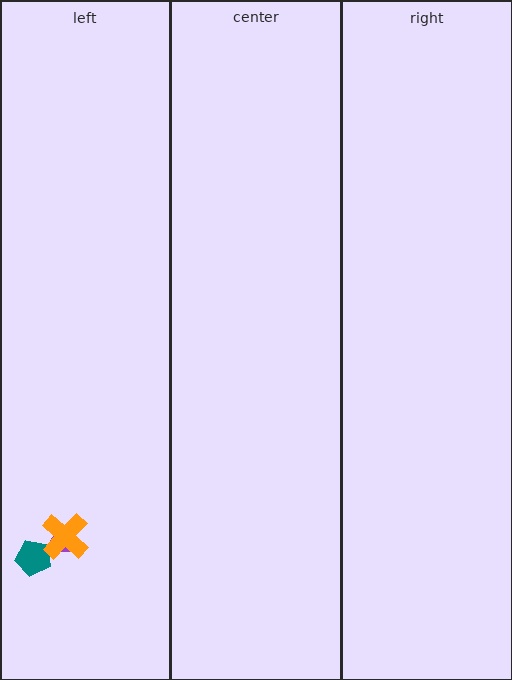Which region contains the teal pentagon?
The left region.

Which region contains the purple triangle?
The left region.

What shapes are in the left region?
The teal pentagon, the purple triangle, the orange cross.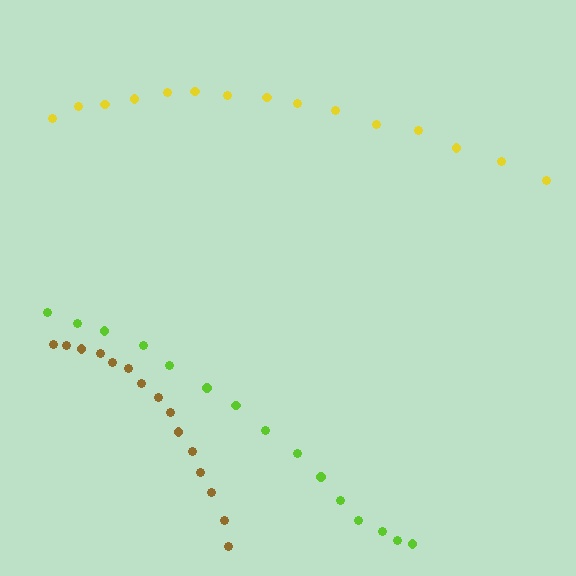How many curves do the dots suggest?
There are 3 distinct paths.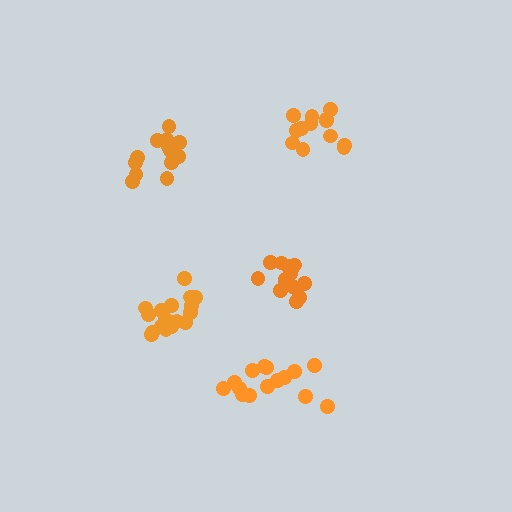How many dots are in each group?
Group 1: 15 dots, Group 2: 13 dots, Group 3: 19 dots, Group 4: 13 dots, Group 5: 15 dots (75 total).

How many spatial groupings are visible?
There are 5 spatial groupings.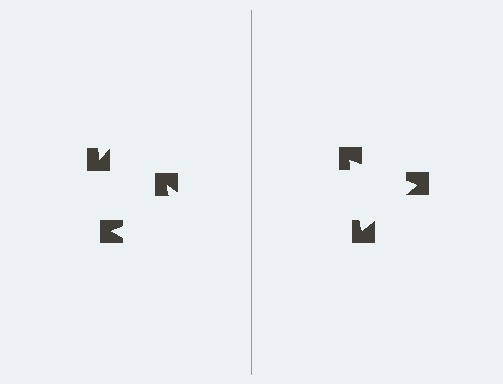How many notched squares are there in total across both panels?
6 — 3 on each side.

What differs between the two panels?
The notched squares are positioned identically on both sides; only the wedge orientations differ. On the right they align to a triangle; on the left they are misaligned.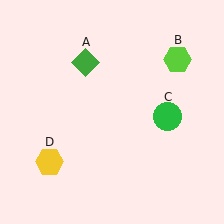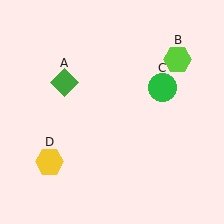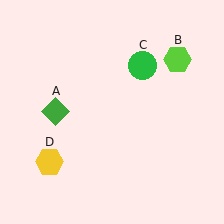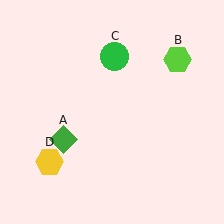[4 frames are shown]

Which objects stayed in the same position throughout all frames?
Lime hexagon (object B) and yellow hexagon (object D) remained stationary.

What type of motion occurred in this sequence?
The green diamond (object A), green circle (object C) rotated counterclockwise around the center of the scene.